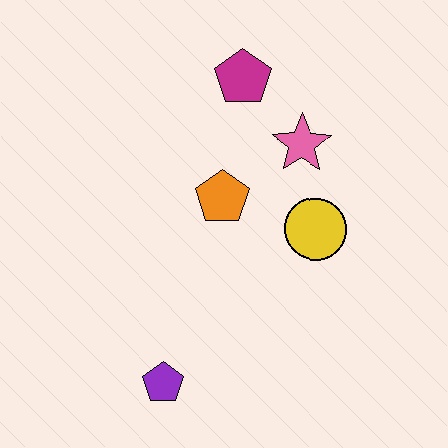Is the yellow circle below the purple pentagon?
No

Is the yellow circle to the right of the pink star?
Yes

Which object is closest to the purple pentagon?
The orange pentagon is closest to the purple pentagon.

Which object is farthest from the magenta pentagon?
The purple pentagon is farthest from the magenta pentagon.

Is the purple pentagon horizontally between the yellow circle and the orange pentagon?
No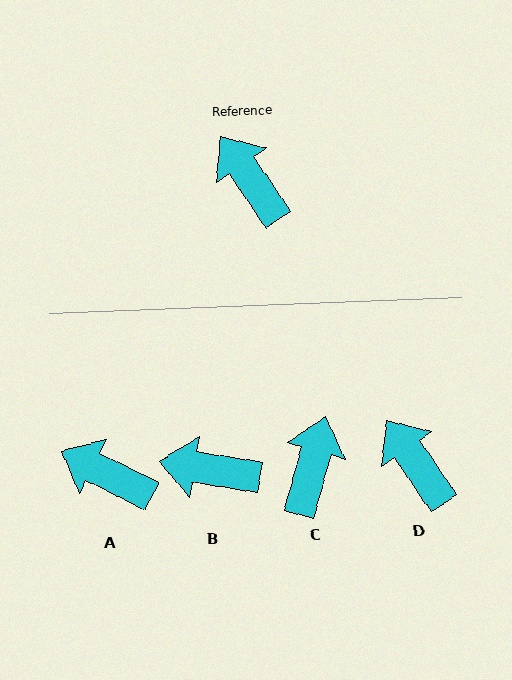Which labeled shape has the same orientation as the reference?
D.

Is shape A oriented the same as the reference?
No, it is off by about 29 degrees.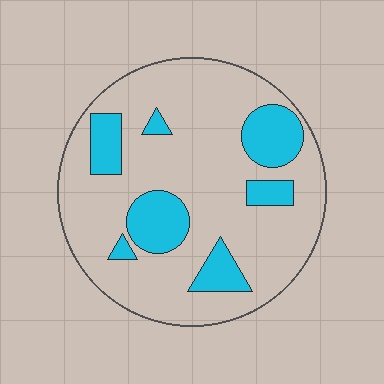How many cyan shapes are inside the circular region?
7.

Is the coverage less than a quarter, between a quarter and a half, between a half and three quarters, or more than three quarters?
Less than a quarter.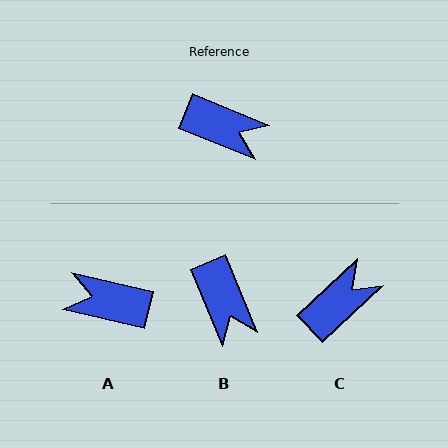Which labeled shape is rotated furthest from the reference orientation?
A, about 171 degrees away.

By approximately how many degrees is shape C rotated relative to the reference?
Approximately 65 degrees counter-clockwise.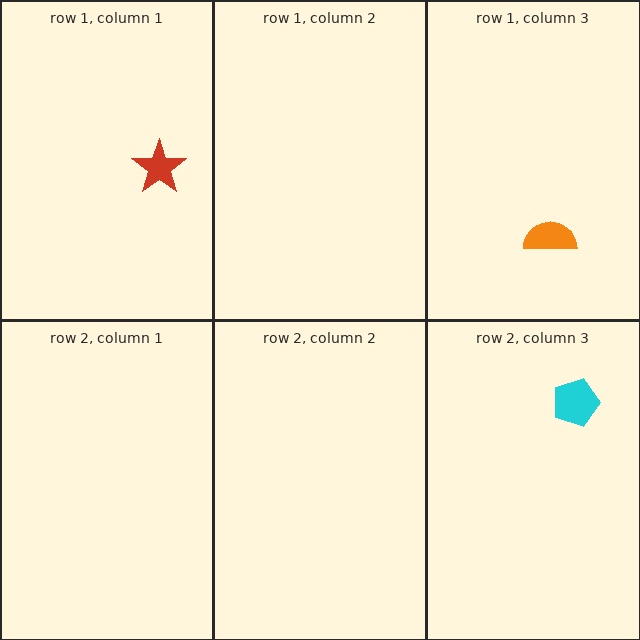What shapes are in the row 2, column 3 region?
The cyan pentagon.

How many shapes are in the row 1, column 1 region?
1.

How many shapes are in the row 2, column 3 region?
1.